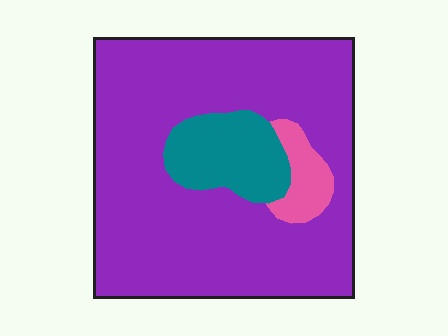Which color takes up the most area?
Purple, at roughly 80%.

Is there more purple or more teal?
Purple.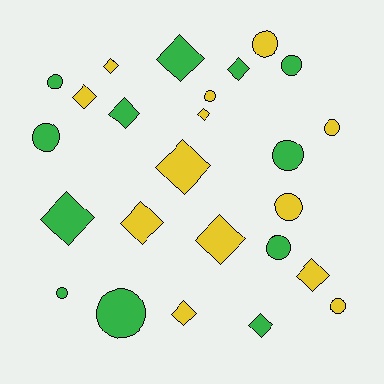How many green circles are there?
There are 7 green circles.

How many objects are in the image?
There are 25 objects.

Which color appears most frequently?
Yellow, with 13 objects.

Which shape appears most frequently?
Diamond, with 13 objects.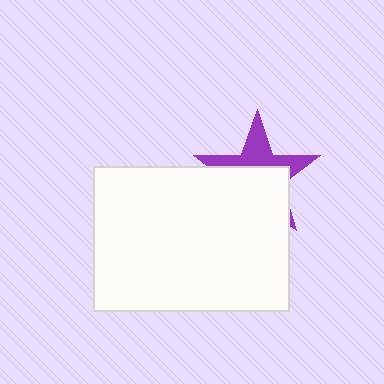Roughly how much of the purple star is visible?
A small part of it is visible (roughly 39%).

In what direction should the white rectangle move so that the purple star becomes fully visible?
The white rectangle should move down. That is the shortest direction to clear the overlap and leave the purple star fully visible.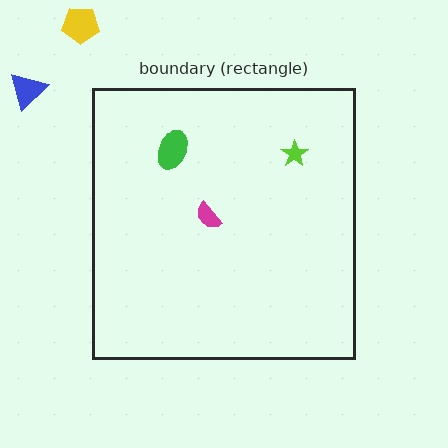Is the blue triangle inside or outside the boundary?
Outside.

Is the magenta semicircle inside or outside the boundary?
Inside.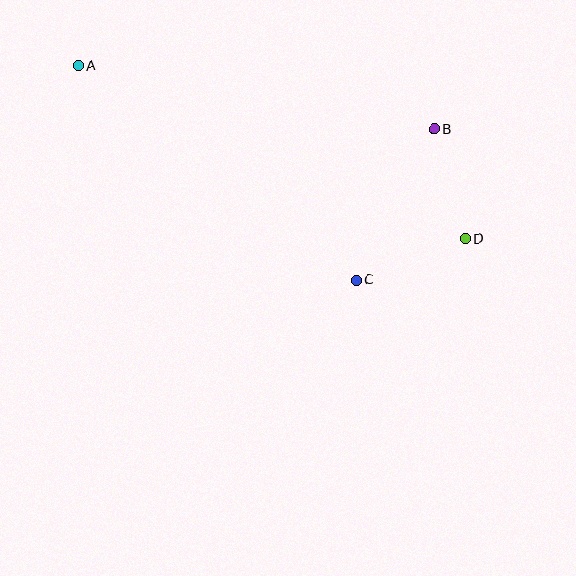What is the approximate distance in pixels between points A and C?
The distance between A and C is approximately 350 pixels.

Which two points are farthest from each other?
Points A and D are farthest from each other.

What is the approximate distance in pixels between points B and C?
The distance between B and C is approximately 170 pixels.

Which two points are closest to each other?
Points B and D are closest to each other.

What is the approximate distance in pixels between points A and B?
The distance between A and B is approximately 361 pixels.